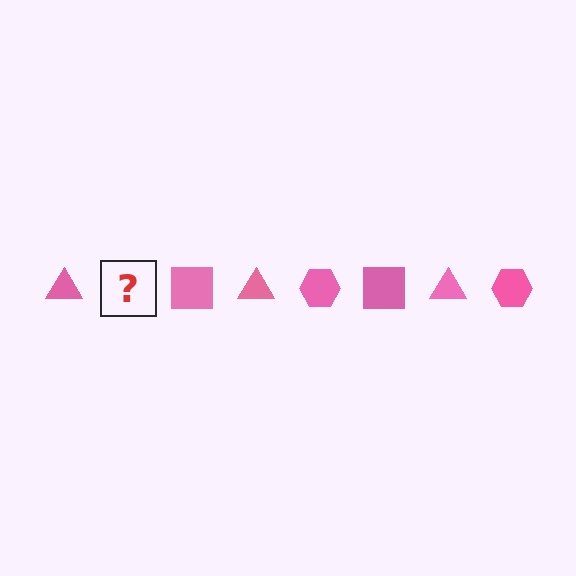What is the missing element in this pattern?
The missing element is a pink hexagon.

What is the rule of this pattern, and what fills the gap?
The rule is that the pattern cycles through triangle, hexagon, square shapes in pink. The gap should be filled with a pink hexagon.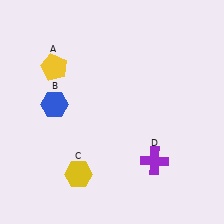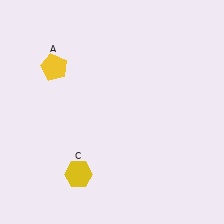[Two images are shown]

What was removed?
The blue hexagon (B), the purple cross (D) were removed in Image 2.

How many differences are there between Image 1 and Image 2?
There are 2 differences between the two images.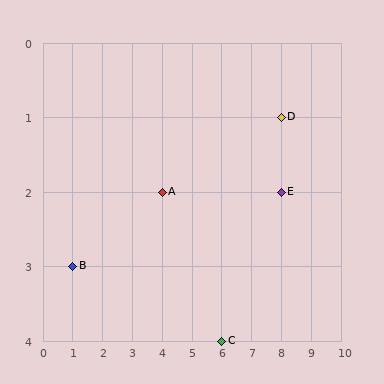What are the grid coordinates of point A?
Point A is at grid coordinates (4, 2).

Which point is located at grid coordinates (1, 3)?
Point B is at (1, 3).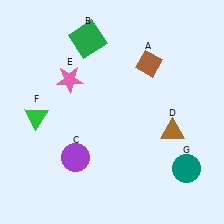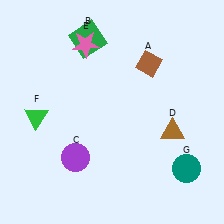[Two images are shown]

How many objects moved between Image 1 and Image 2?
1 object moved between the two images.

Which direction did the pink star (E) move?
The pink star (E) moved up.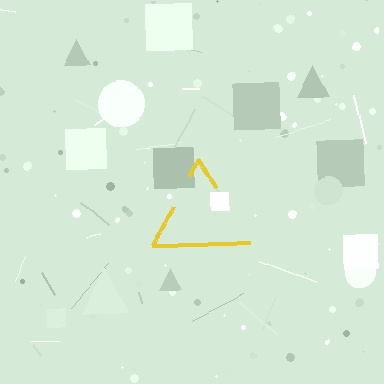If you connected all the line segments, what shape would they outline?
They would outline a triangle.